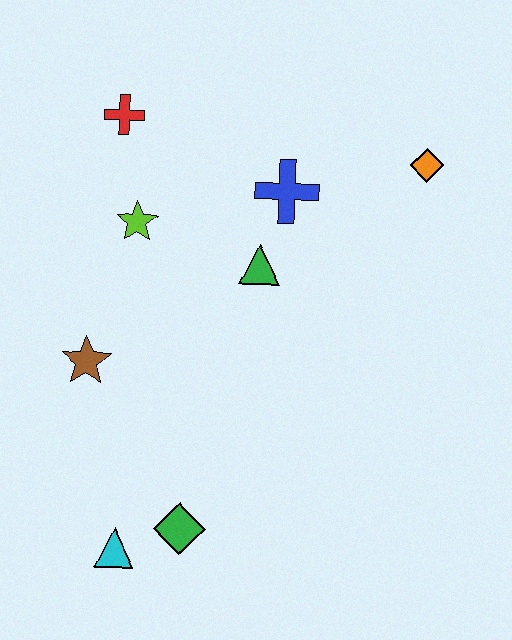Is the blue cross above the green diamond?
Yes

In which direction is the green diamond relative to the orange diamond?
The green diamond is below the orange diamond.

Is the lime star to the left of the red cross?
No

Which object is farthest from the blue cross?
The cyan triangle is farthest from the blue cross.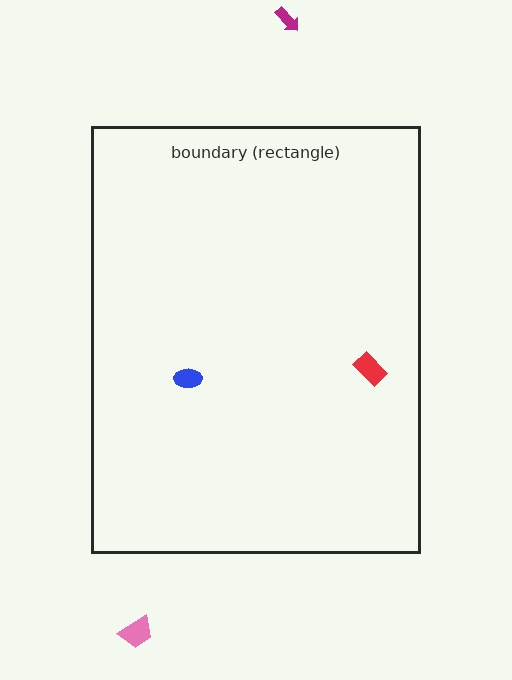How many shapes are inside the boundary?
2 inside, 2 outside.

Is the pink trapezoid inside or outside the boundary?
Outside.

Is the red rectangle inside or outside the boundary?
Inside.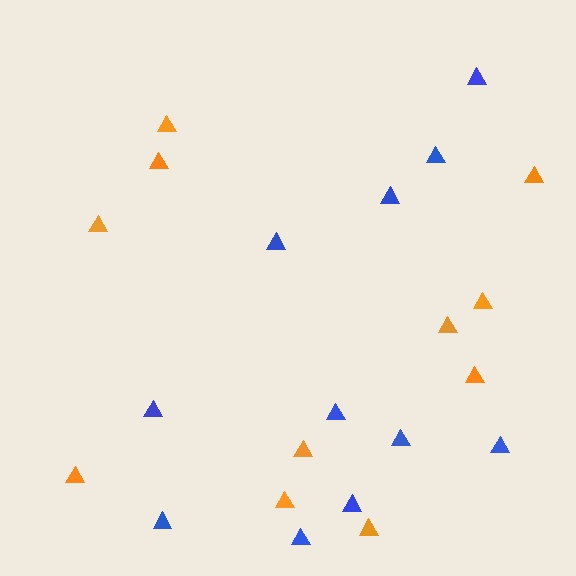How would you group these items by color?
There are 2 groups: one group of blue triangles (11) and one group of orange triangles (11).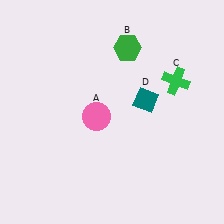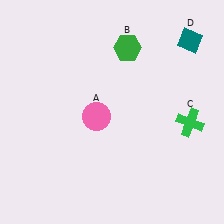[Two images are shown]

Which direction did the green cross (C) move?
The green cross (C) moved down.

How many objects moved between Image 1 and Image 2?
2 objects moved between the two images.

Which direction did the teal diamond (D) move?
The teal diamond (D) moved up.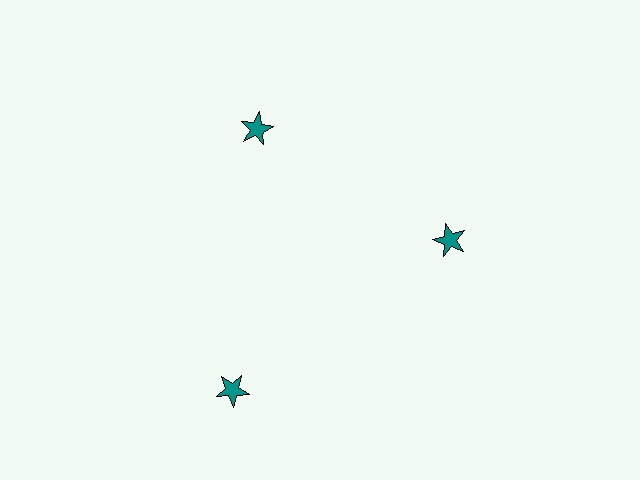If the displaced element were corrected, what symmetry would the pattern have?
It would have 3-fold rotational symmetry — the pattern would map onto itself every 120 degrees.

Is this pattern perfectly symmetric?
No. The 3 teal stars are arranged in a ring, but one element near the 7 o'clock position is pushed outward from the center, breaking the 3-fold rotational symmetry.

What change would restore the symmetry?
The symmetry would be restored by moving it inward, back onto the ring so that all 3 stars sit at equal angles and equal distance from the center.